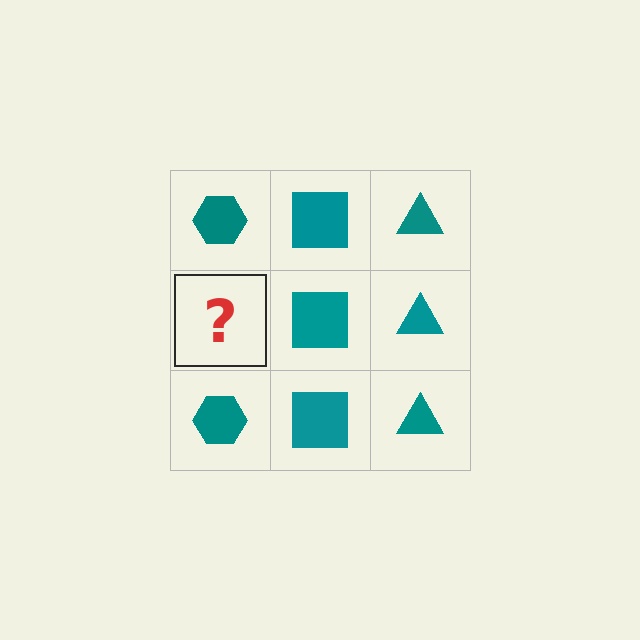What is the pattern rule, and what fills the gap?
The rule is that each column has a consistent shape. The gap should be filled with a teal hexagon.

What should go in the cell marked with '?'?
The missing cell should contain a teal hexagon.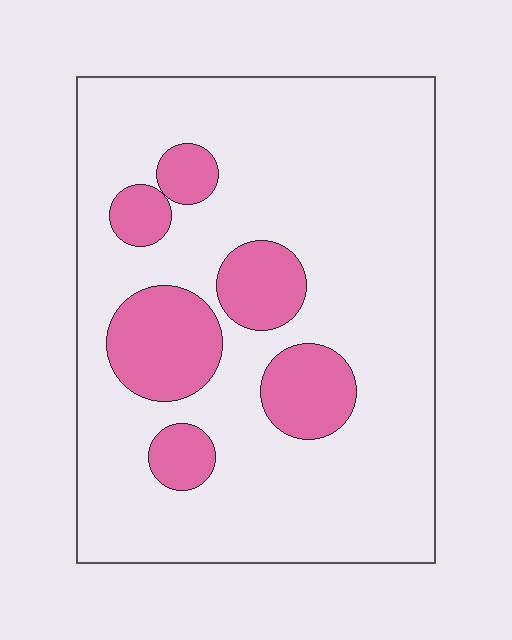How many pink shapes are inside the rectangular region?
6.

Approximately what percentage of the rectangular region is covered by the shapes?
Approximately 20%.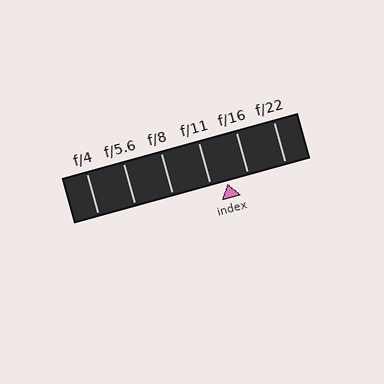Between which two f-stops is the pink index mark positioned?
The index mark is between f/11 and f/16.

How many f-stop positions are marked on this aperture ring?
There are 6 f-stop positions marked.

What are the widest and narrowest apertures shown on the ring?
The widest aperture shown is f/4 and the narrowest is f/22.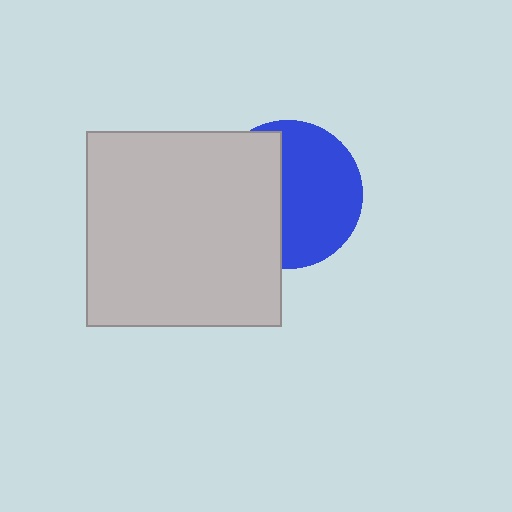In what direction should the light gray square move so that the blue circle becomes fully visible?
The light gray square should move left. That is the shortest direction to clear the overlap and leave the blue circle fully visible.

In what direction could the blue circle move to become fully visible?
The blue circle could move right. That would shift it out from behind the light gray square entirely.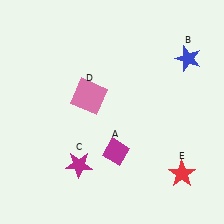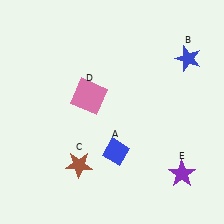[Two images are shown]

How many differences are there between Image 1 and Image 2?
There are 3 differences between the two images.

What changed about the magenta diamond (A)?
In Image 1, A is magenta. In Image 2, it changed to blue.